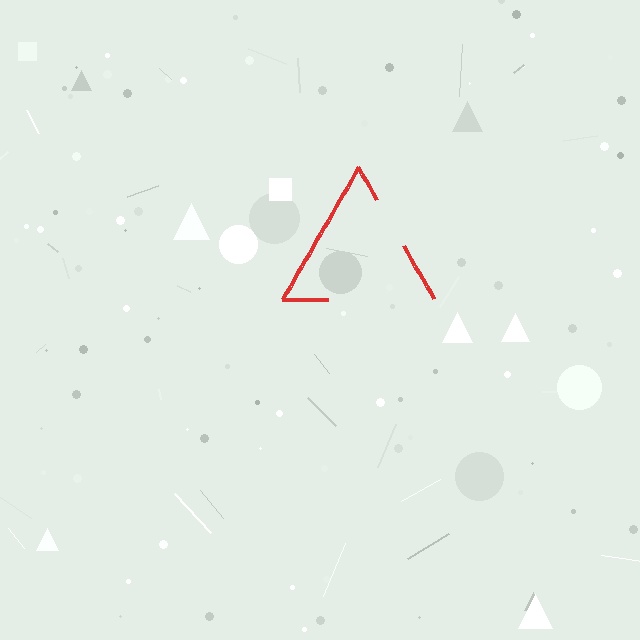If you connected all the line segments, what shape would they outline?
They would outline a triangle.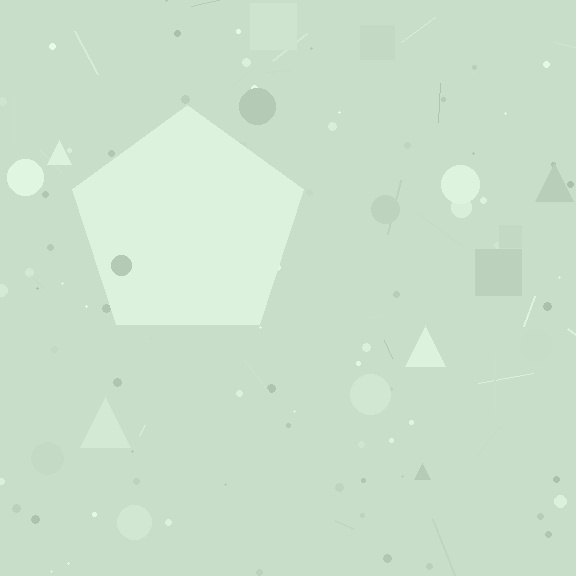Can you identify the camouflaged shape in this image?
The camouflaged shape is a pentagon.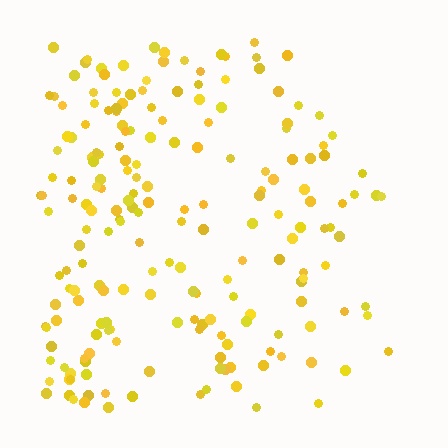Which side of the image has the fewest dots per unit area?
The right.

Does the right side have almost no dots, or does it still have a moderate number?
Still a moderate number, just noticeably fewer than the left.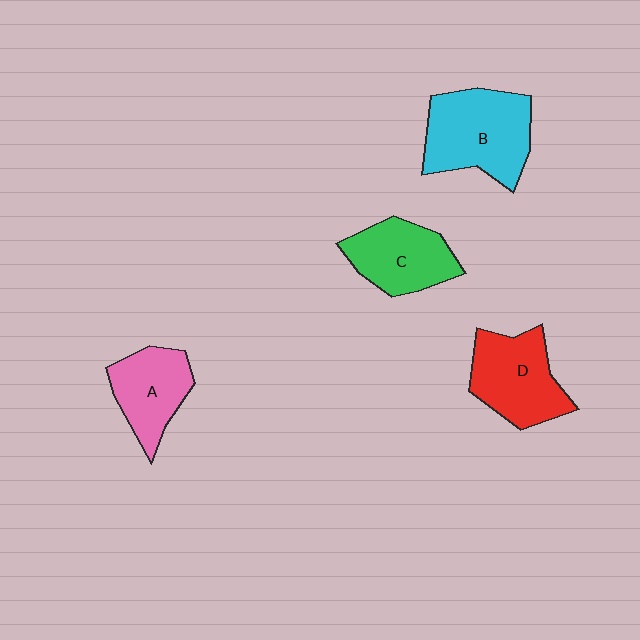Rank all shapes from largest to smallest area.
From largest to smallest: B (cyan), D (red), C (green), A (pink).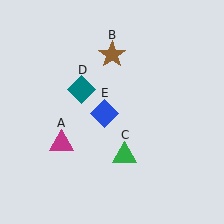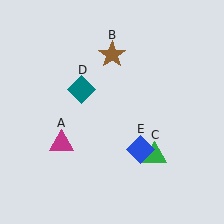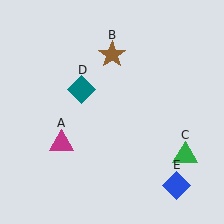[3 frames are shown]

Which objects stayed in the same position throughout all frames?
Magenta triangle (object A) and brown star (object B) and teal diamond (object D) remained stationary.